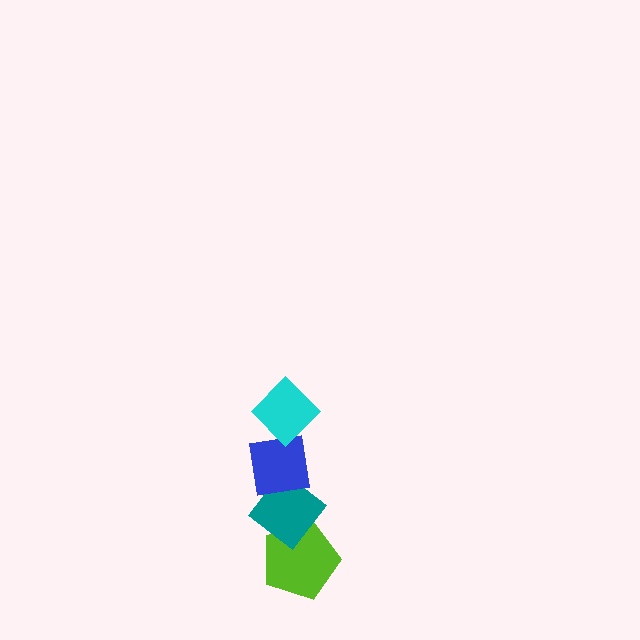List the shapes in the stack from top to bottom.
From top to bottom: the cyan diamond, the blue square, the teal diamond, the lime pentagon.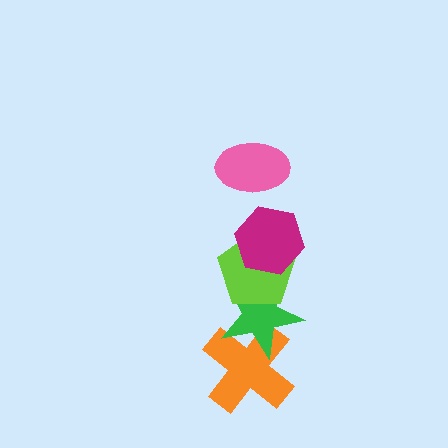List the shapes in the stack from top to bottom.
From top to bottom: the pink ellipse, the magenta hexagon, the lime pentagon, the green star, the orange cross.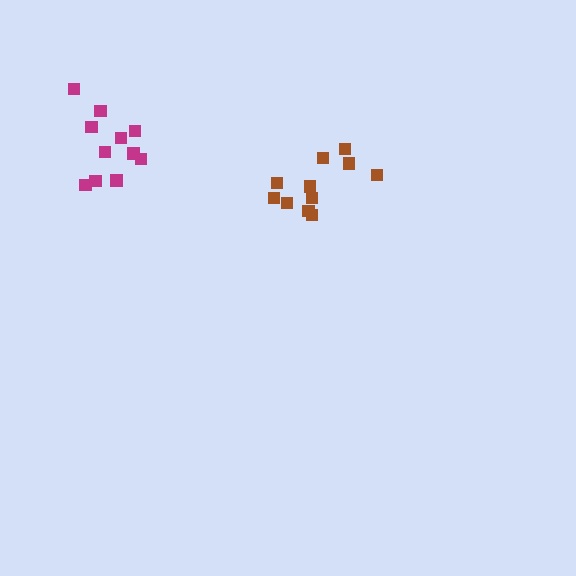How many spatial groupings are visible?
There are 2 spatial groupings.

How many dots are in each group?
Group 1: 11 dots, Group 2: 11 dots (22 total).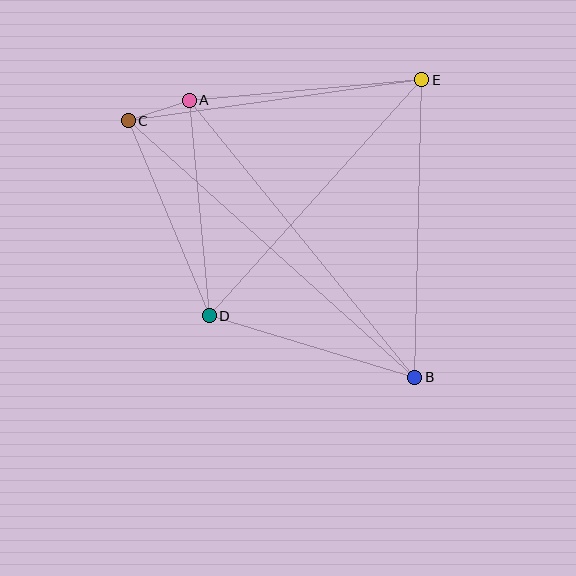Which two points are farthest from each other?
Points B and C are farthest from each other.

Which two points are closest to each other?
Points A and C are closest to each other.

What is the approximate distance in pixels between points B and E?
The distance between B and E is approximately 298 pixels.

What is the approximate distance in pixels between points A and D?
The distance between A and D is approximately 217 pixels.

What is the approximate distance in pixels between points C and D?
The distance between C and D is approximately 211 pixels.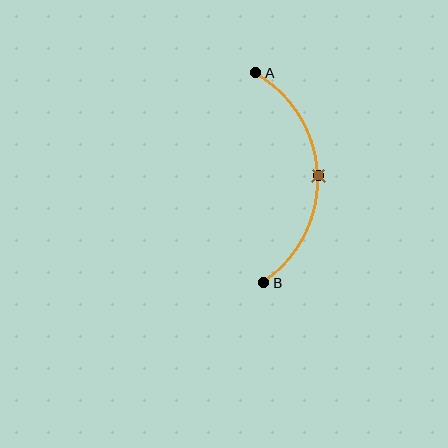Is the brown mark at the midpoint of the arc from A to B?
Yes. The brown mark lies on the arc at equal arc-length from both A and B — it is the arc midpoint.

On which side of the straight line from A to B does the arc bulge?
The arc bulges to the right of the straight line connecting A and B.